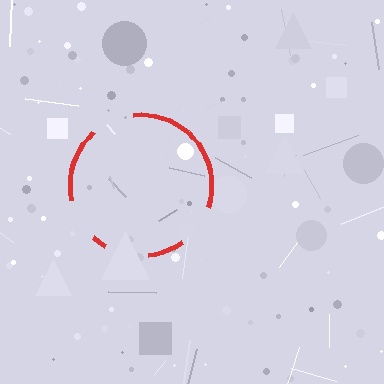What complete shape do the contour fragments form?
The contour fragments form a circle.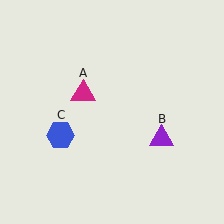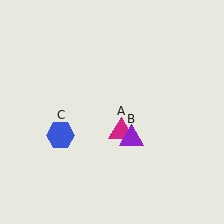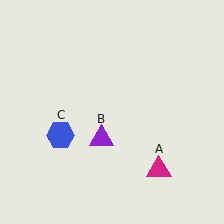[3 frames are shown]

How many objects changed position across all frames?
2 objects changed position: magenta triangle (object A), purple triangle (object B).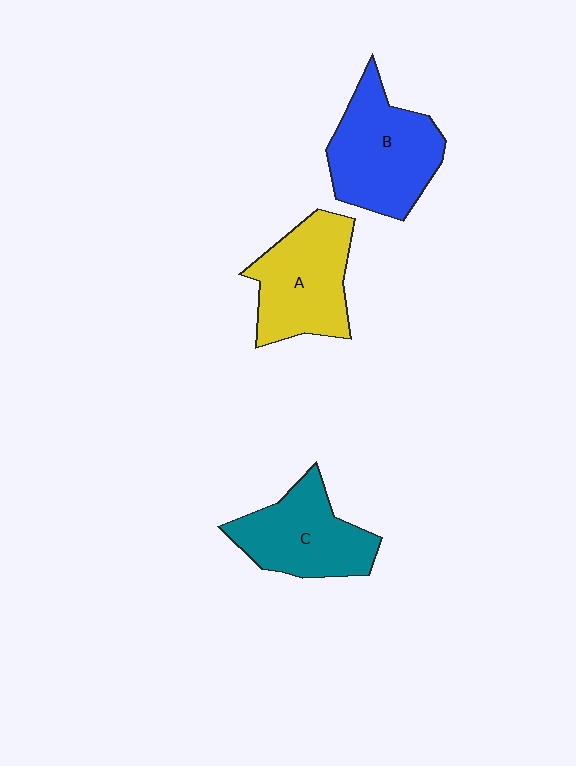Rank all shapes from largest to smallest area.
From largest to smallest: B (blue), A (yellow), C (teal).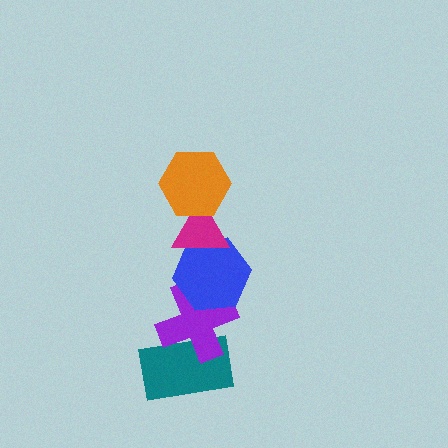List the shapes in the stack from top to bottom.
From top to bottom: the orange hexagon, the magenta triangle, the blue hexagon, the purple cross, the teal rectangle.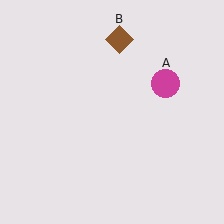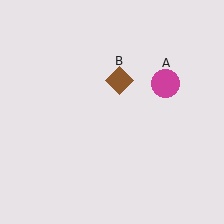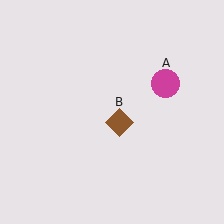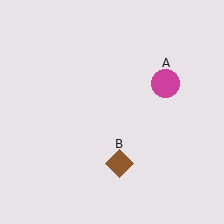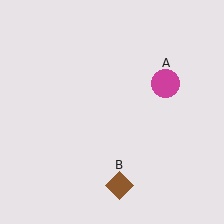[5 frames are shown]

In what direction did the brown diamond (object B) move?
The brown diamond (object B) moved down.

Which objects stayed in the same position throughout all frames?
Magenta circle (object A) remained stationary.